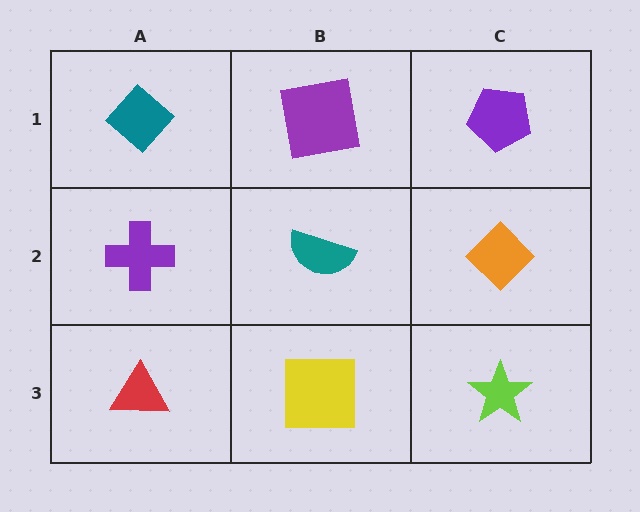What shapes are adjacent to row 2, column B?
A purple square (row 1, column B), a yellow square (row 3, column B), a purple cross (row 2, column A), an orange diamond (row 2, column C).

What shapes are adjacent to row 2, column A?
A teal diamond (row 1, column A), a red triangle (row 3, column A), a teal semicircle (row 2, column B).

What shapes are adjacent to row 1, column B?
A teal semicircle (row 2, column B), a teal diamond (row 1, column A), a purple pentagon (row 1, column C).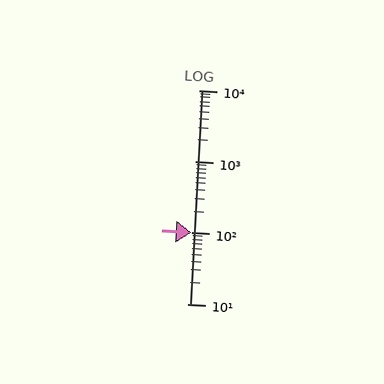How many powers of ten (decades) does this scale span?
The scale spans 3 decades, from 10 to 10000.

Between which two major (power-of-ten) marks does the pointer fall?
The pointer is between 100 and 1000.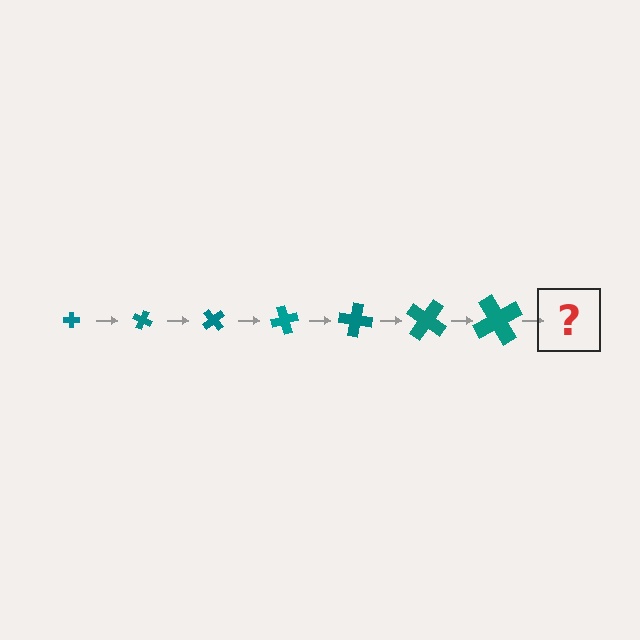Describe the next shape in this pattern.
It should be a cross, larger than the previous one and rotated 175 degrees from the start.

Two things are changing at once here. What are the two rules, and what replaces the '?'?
The two rules are that the cross grows larger each step and it rotates 25 degrees each step. The '?' should be a cross, larger than the previous one and rotated 175 degrees from the start.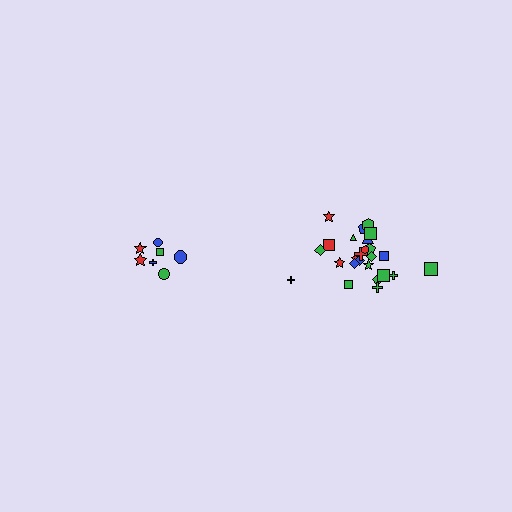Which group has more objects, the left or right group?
The right group.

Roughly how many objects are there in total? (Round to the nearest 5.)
Roughly 30 objects in total.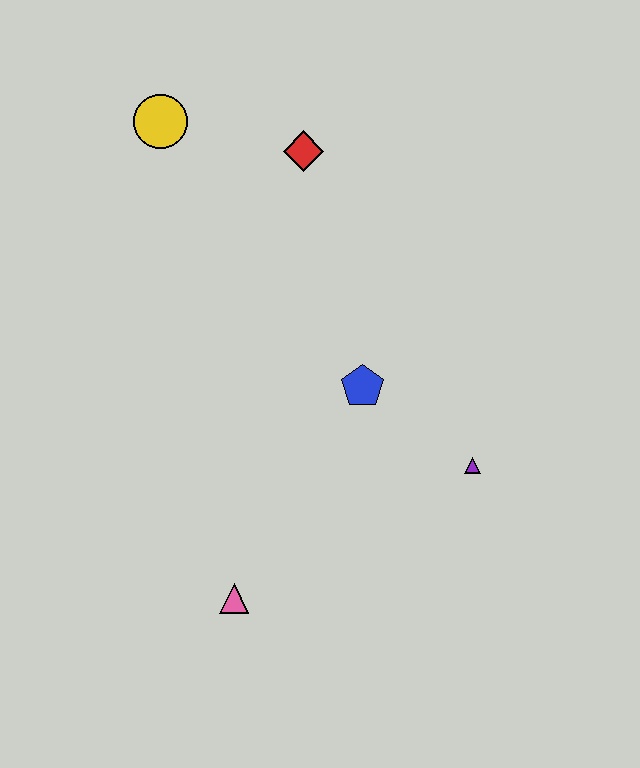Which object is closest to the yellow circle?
The red diamond is closest to the yellow circle.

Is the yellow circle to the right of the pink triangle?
No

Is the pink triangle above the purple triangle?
No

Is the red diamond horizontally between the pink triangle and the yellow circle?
No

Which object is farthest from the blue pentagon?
The yellow circle is farthest from the blue pentagon.